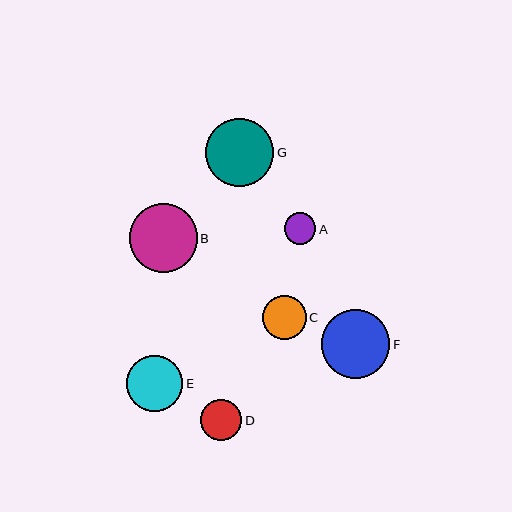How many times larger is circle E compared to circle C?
Circle E is approximately 1.3 times the size of circle C.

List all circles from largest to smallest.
From largest to smallest: G, F, B, E, C, D, A.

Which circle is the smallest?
Circle A is the smallest with a size of approximately 31 pixels.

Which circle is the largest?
Circle G is the largest with a size of approximately 69 pixels.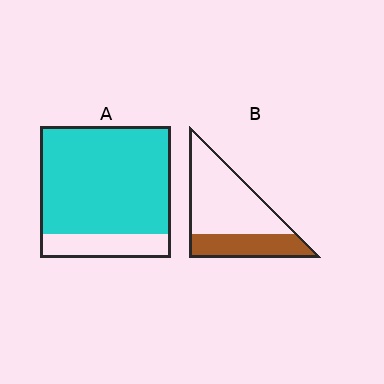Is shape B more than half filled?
No.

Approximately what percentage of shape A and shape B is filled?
A is approximately 80% and B is approximately 35%.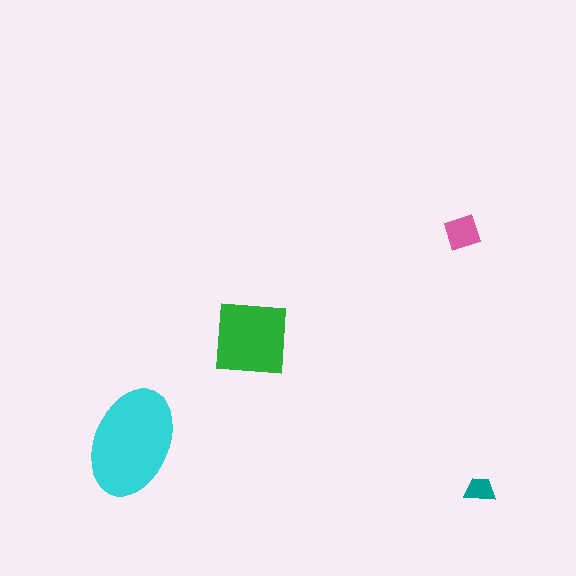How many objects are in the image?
There are 4 objects in the image.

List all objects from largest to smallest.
The cyan ellipse, the green square, the pink square, the teal trapezoid.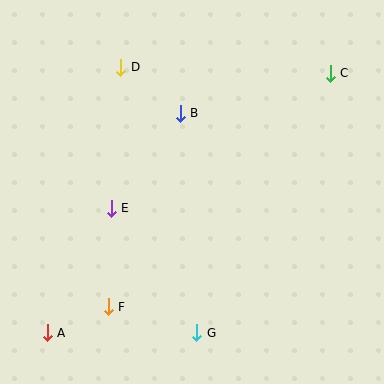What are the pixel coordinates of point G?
Point G is at (197, 333).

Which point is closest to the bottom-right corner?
Point G is closest to the bottom-right corner.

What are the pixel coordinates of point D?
Point D is at (121, 67).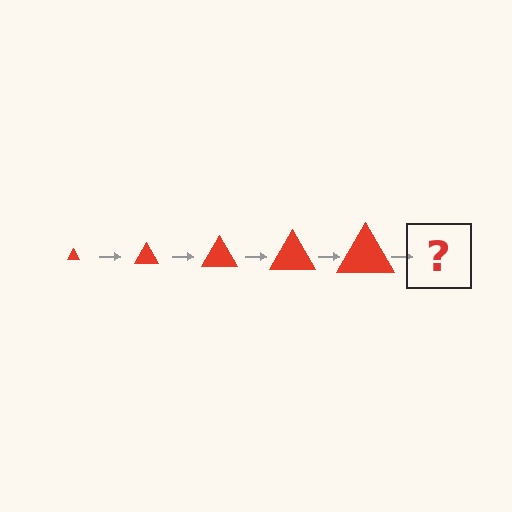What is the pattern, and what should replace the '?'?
The pattern is that the triangle gets progressively larger each step. The '?' should be a red triangle, larger than the previous one.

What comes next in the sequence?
The next element should be a red triangle, larger than the previous one.